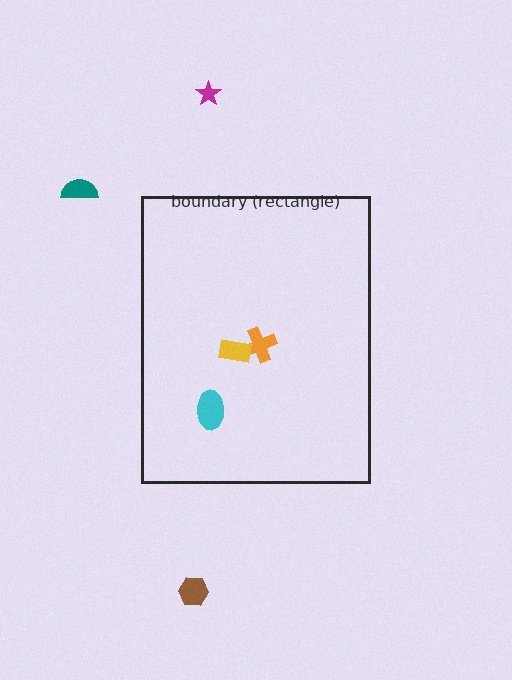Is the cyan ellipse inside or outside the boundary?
Inside.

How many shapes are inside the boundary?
3 inside, 3 outside.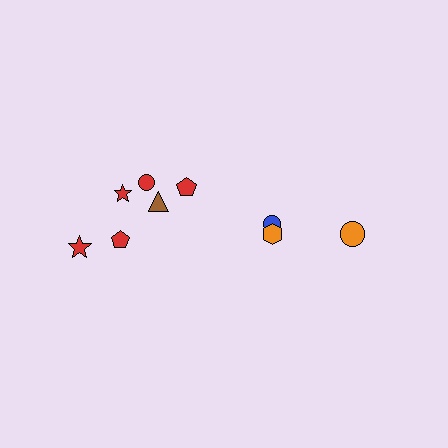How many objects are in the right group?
There are 3 objects.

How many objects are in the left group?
There are 6 objects.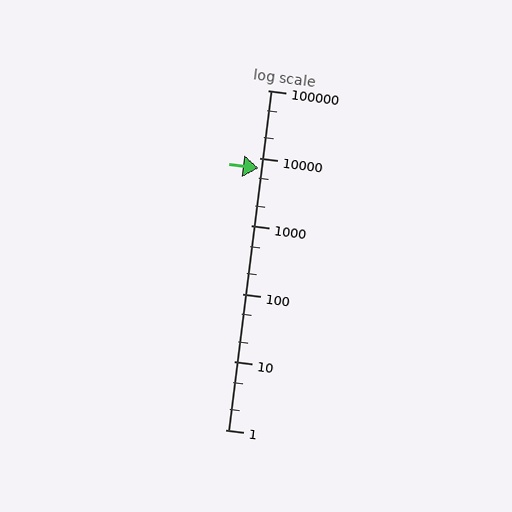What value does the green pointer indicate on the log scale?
The pointer indicates approximately 7000.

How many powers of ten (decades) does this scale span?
The scale spans 5 decades, from 1 to 100000.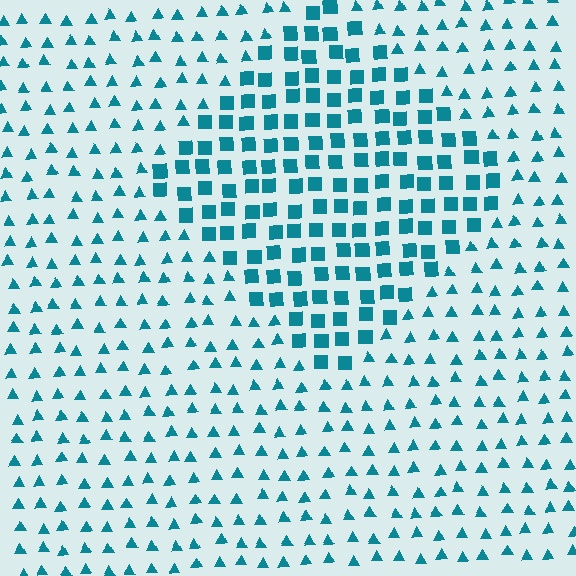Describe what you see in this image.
The image is filled with small teal elements arranged in a uniform grid. A diamond-shaped region contains squares, while the surrounding area contains triangles. The boundary is defined purely by the change in element shape.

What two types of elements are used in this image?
The image uses squares inside the diamond region and triangles outside it.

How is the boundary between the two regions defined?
The boundary is defined by a change in element shape: squares inside vs. triangles outside. All elements share the same color and spacing.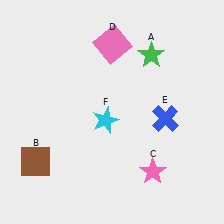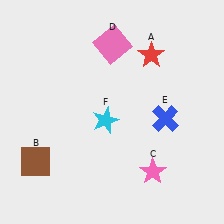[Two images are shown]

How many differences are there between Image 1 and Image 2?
There is 1 difference between the two images.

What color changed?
The star (A) changed from green in Image 1 to red in Image 2.